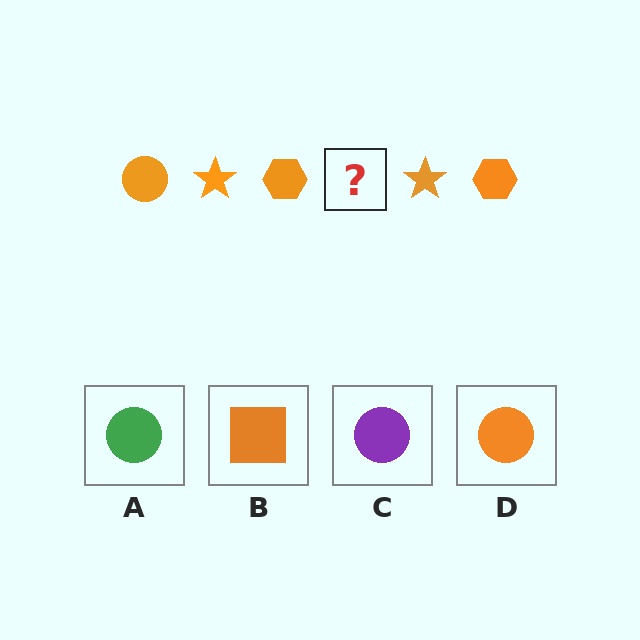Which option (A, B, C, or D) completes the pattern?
D.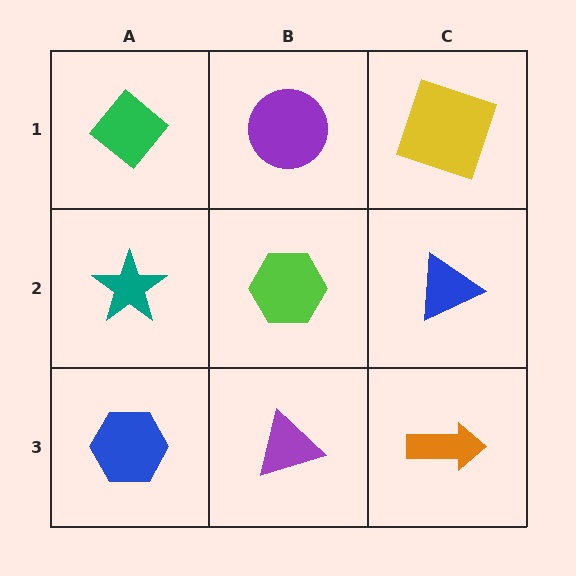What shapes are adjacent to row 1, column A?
A teal star (row 2, column A), a purple circle (row 1, column B).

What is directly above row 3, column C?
A blue triangle.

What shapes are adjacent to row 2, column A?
A green diamond (row 1, column A), a blue hexagon (row 3, column A), a lime hexagon (row 2, column B).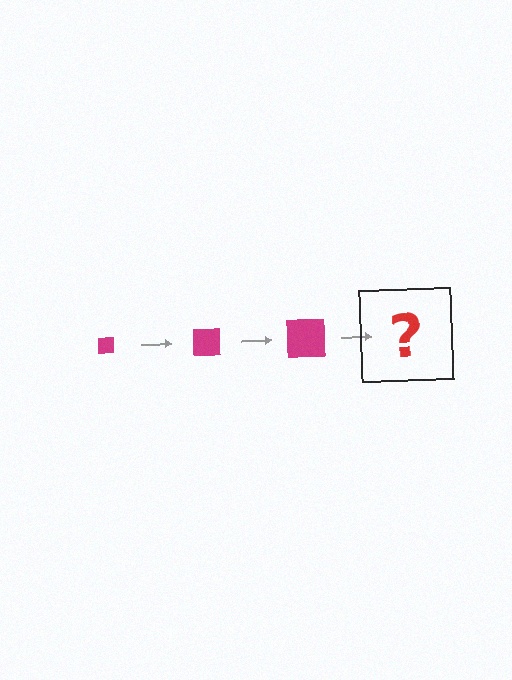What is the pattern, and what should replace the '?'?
The pattern is that the square gets progressively larger each step. The '?' should be a magenta square, larger than the previous one.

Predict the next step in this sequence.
The next step is a magenta square, larger than the previous one.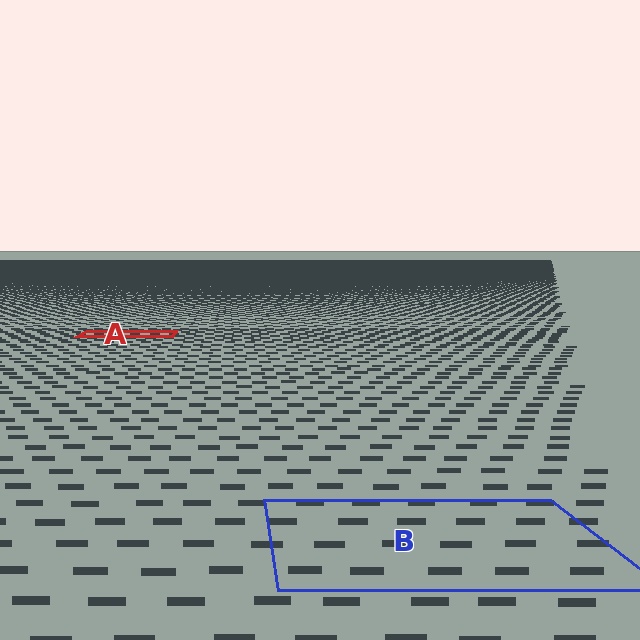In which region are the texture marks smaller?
The texture marks are smaller in region A, because it is farther away.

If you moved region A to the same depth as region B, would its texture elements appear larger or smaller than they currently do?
They would appear larger. At a closer depth, the same texture elements are projected at a bigger on-screen size.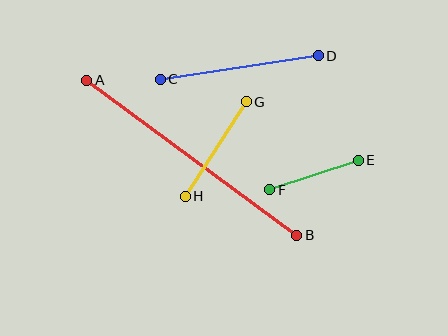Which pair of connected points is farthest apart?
Points A and B are farthest apart.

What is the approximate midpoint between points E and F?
The midpoint is at approximately (314, 175) pixels.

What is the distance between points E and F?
The distance is approximately 93 pixels.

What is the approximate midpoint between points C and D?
The midpoint is at approximately (239, 67) pixels.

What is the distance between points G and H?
The distance is approximately 113 pixels.